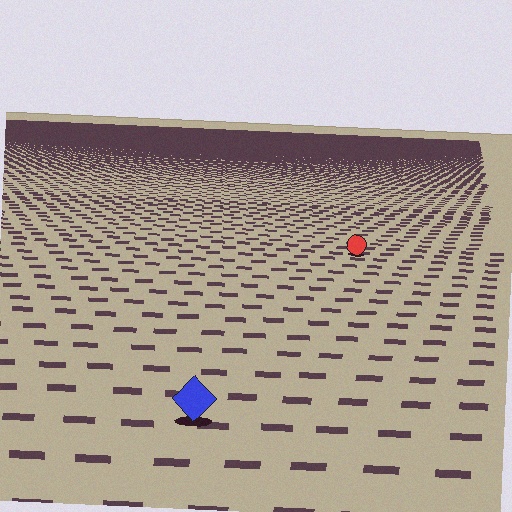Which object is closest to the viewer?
The blue diamond is closest. The texture marks near it are larger and more spread out.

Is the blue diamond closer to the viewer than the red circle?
Yes. The blue diamond is closer — you can tell from the texture gradient: the ground texture is coarser near it.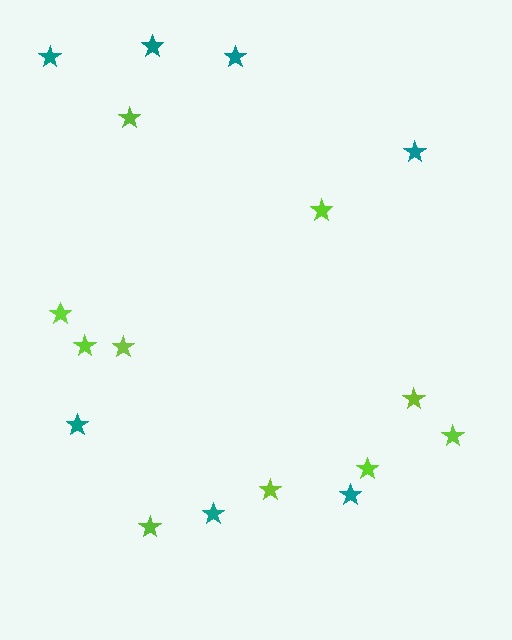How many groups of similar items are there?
There are 2 groups: one group of lime stars (10) and one group of teal stars (7).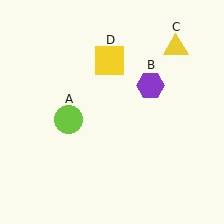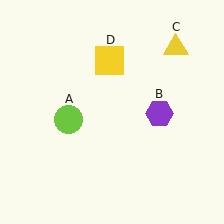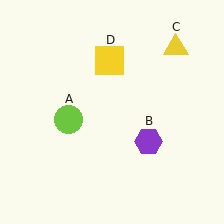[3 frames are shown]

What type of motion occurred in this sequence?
The purple hexagon (object B) rotated clockwise around the center of the scene.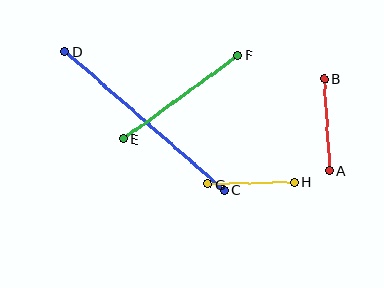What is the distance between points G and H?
The distance is approximately 87 pixels.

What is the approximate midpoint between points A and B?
The midpoint is at approximately (327, 125) pixels.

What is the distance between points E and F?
The distance is approximately 142 pixels.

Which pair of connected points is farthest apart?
Points C and D are farthest apart.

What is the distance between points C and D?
The distance is approximately 211 pixels.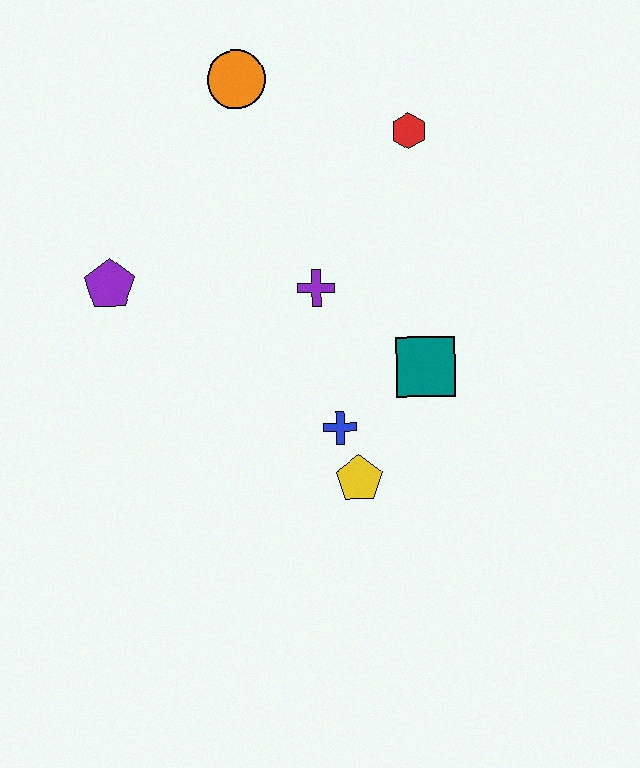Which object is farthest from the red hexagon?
The yellow pentagon is farthest from the red hexagon.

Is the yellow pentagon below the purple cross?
Yes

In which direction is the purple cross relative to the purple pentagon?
The purple cross is to the right of the purple pentagon.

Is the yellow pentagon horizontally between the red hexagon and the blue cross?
Yes